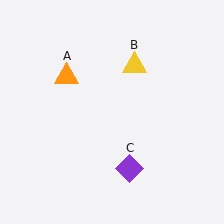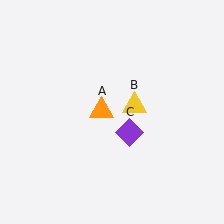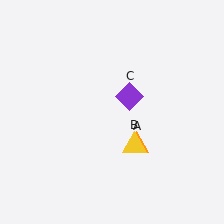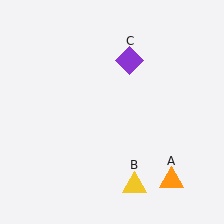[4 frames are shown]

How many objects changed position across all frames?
3 objects changed position: orange triangle (object A), yellow triangle (object B), purple diamond (object C).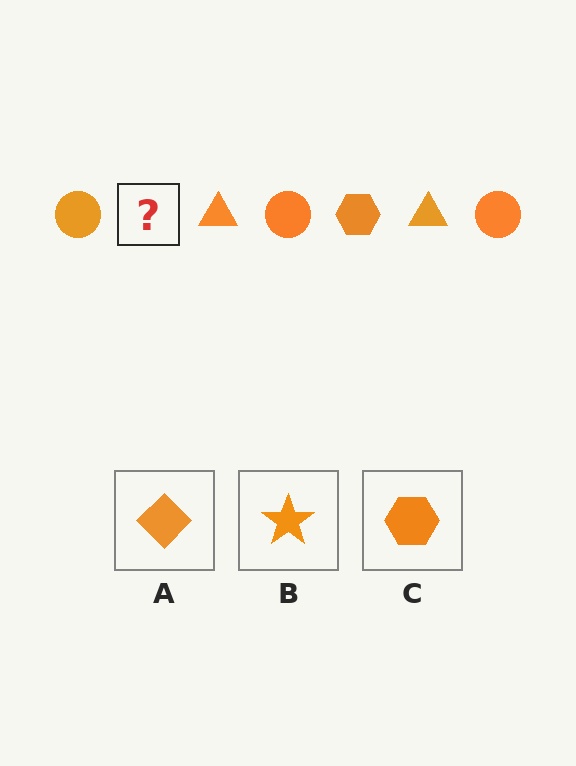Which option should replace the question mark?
Option C.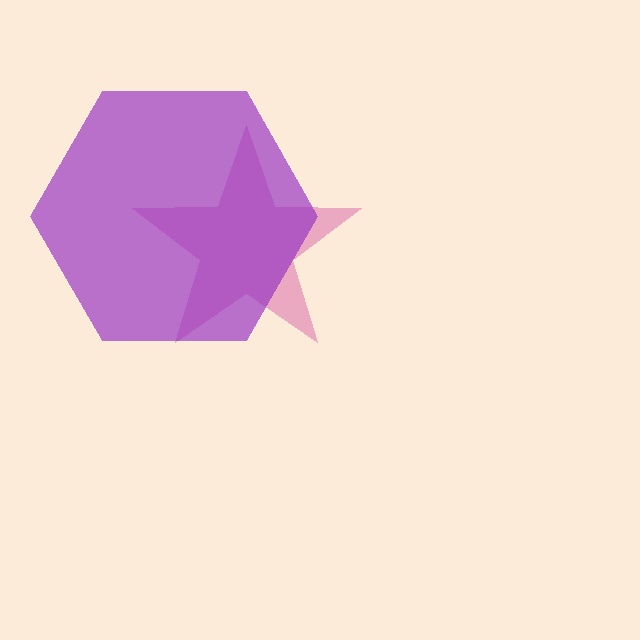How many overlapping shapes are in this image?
There are 2 overlapping shapes in the image.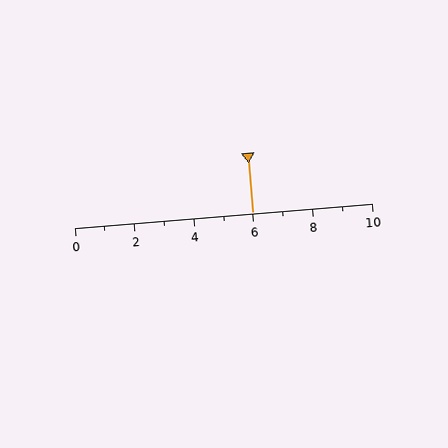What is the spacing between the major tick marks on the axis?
The major ticks are spaced 2 apart.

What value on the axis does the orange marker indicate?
The marker indicates approximately 6.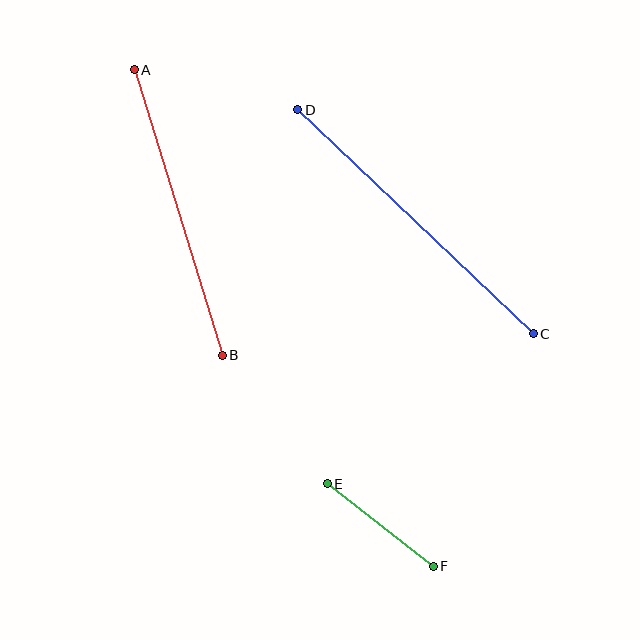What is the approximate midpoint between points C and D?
The midpoint is at approximately (416, 222) pixels.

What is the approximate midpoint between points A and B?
The midpoint is at approximately (178, 213) pixels.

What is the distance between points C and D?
The distance is approximately 325 pixels.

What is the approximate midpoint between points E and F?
The midpoint is at approximately (380, 525) pixels.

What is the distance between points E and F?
The distance is approximately 134 pixels.